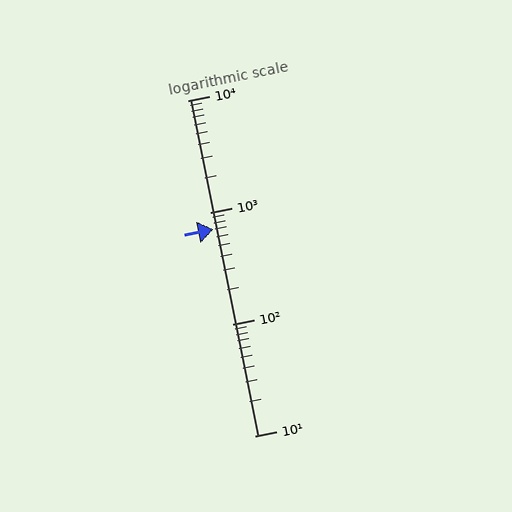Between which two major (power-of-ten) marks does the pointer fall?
The pointer is between 100 and 1000.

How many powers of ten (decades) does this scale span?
The scale spans 3 decades, from 10 to 10000.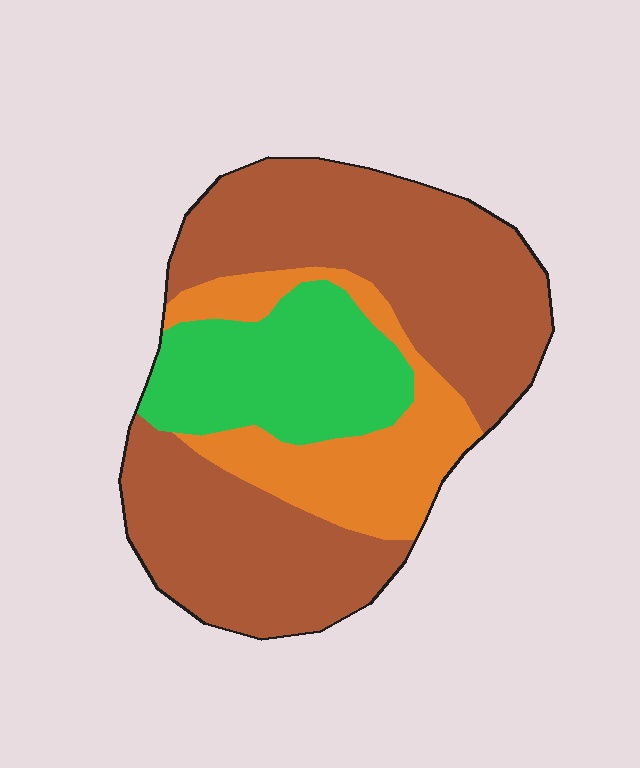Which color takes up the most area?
Brown, at roughly 60%.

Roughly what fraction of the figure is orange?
Orange covers 21% of the figure.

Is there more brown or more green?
Brown.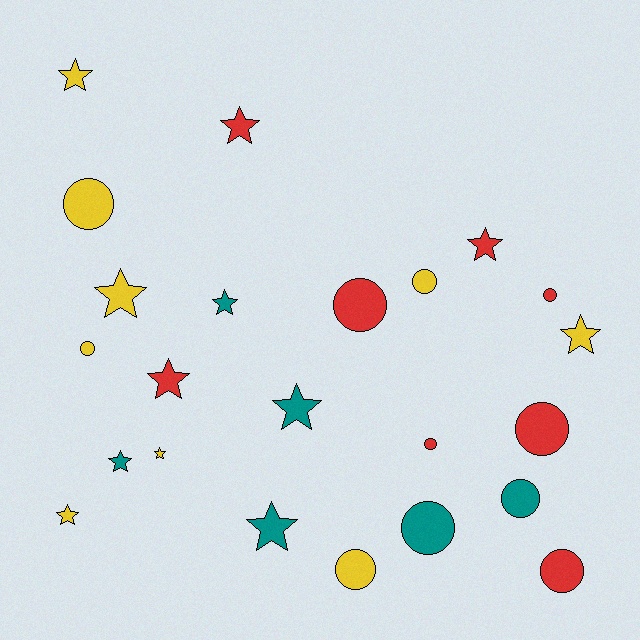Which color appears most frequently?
Yellow, with 9 objects.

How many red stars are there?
There are 3 red stars.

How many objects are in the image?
There are 23 objects.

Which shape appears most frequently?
Star, with 12 objects.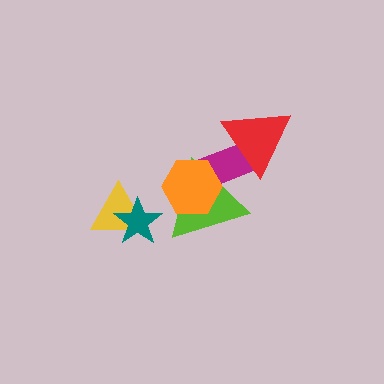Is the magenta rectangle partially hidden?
Yes, it is partially covered by another shape.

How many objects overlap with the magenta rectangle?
3 objects overlap with the magenta rectangle.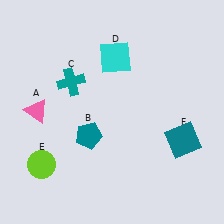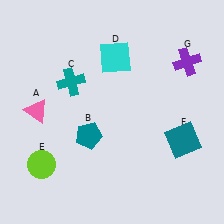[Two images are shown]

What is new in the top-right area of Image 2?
A purple cross (G) was added in the top-right area of Image 2.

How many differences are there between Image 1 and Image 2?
There is 1 difference between the two images.